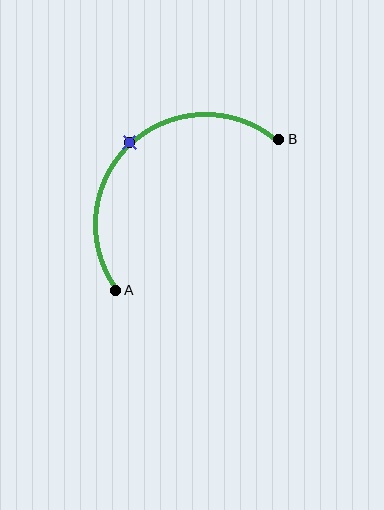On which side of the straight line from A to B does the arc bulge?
The arc bulges above and to the left of the straight line connecting A and B.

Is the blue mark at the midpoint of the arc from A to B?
Yes. The blue mark lies on the arc at equal arc-length from both A and B — it is the arc midpoint.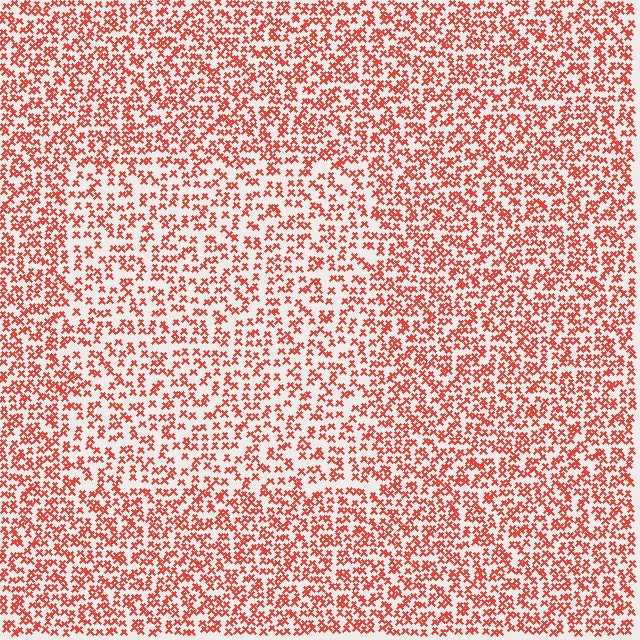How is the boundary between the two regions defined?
The boundary is defined by a change in element density (approximately 1.5x ratio). All elements are the same color, size, and shape.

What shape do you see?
I see a rectangle.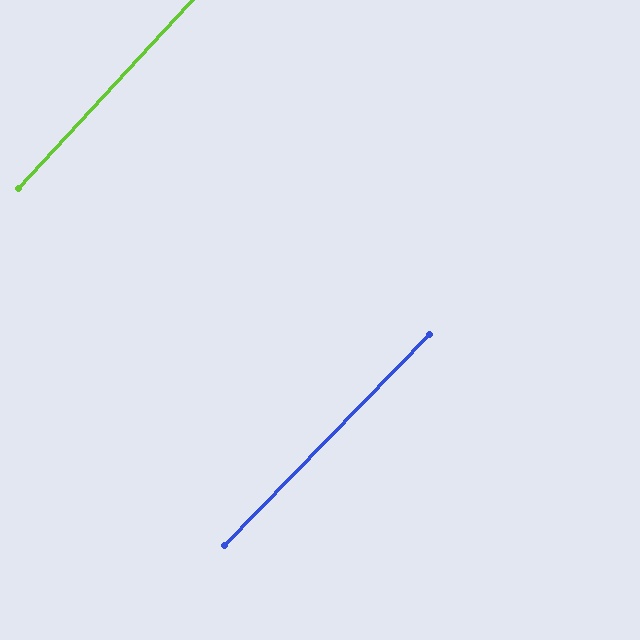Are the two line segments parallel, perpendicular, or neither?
Parallel — their directions differ by only 1.4°.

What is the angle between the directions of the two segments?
Approximately 1 degree.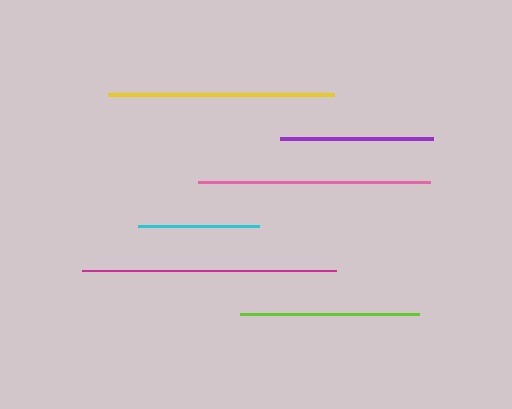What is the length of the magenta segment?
The magenta segment is approximately 254 pixels long.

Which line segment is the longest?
The magenta line is the longest at approximately 254 pixels.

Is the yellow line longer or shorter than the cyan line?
The yellow line is longer than the cyan line.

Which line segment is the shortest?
The cyan line is the shortest at approximately 122 pixels.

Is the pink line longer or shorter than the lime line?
The pink line is longer than the lime line.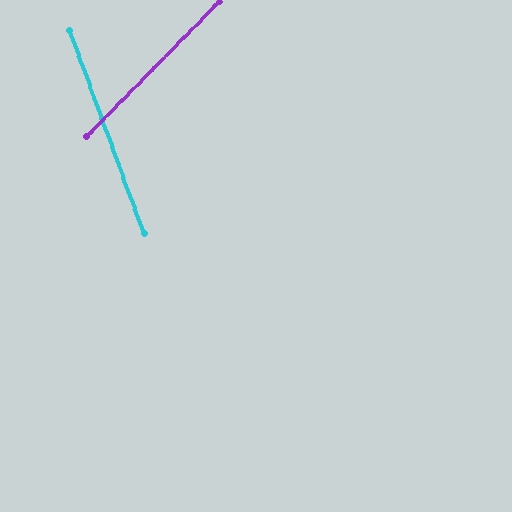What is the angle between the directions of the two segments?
Approximately 65 degrees.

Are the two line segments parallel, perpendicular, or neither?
Neither parallel nor perpendicular — they differ by about 65°.